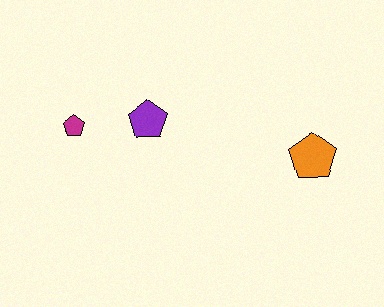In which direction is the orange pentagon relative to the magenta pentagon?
The orange pentagon is to the right of the magenta pentagon.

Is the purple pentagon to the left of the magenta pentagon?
No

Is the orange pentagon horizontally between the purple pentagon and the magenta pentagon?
No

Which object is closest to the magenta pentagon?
The purple pentagon is closest to the magenta pentagon.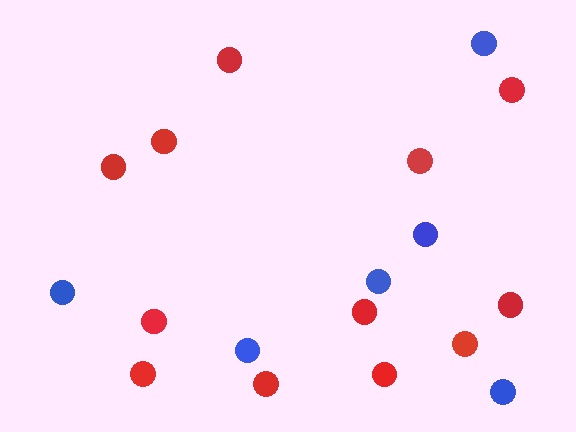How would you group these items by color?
There are 2 groups: one group of red circles (12) and one group of blue circles (6).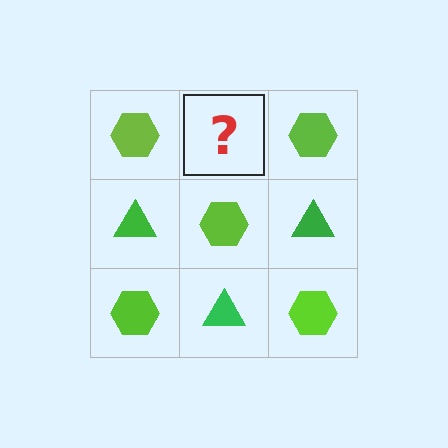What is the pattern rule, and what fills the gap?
The rule is that it alternates lime hexagon and green triangle in a checkerboard pattern. The gap should be filled with a green triangle.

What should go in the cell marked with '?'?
The missing cell should contain a green triangle.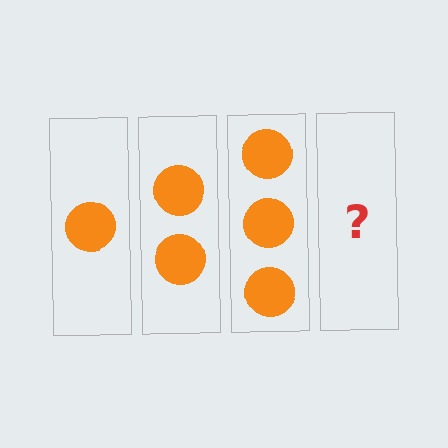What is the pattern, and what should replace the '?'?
The pattern is that each step adds one more circle. The '?' should be 4 circles.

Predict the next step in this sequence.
The next step is 4 circles.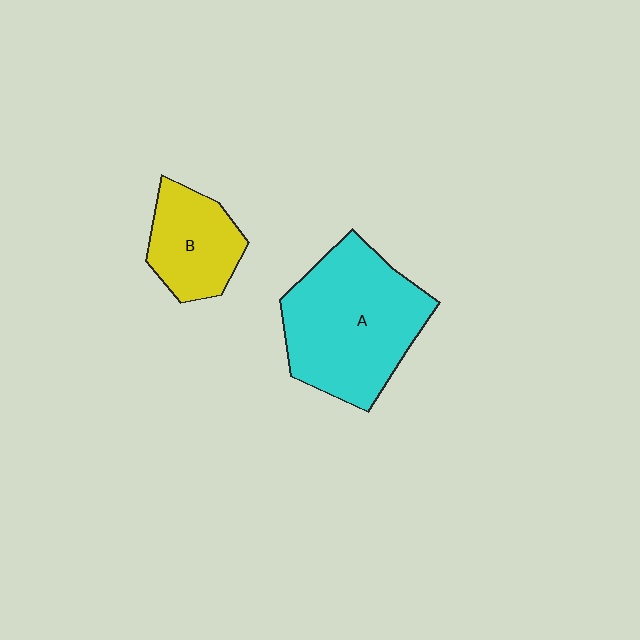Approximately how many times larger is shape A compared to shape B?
Approximately 2.0 times.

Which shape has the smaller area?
Shape B (yellow).